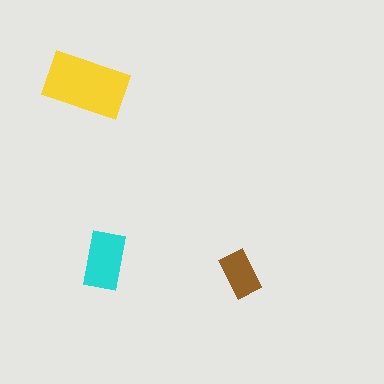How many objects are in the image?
There are 3 objects in the image.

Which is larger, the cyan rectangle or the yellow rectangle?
The yellow one.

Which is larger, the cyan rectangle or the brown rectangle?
The cyan one.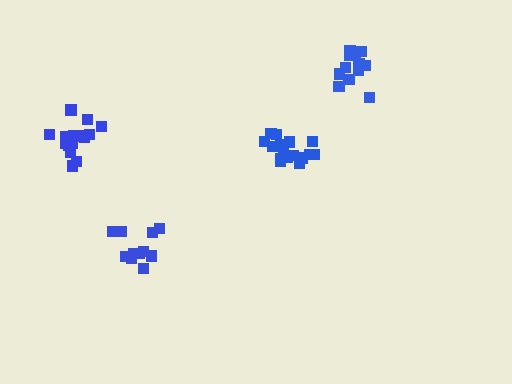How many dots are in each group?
Group 1: 17 dots, Group 2: 12 dots, Group 3: 11 dots, Group 4: 16 dots (56 total).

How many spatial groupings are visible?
There are 4 spatial groupings.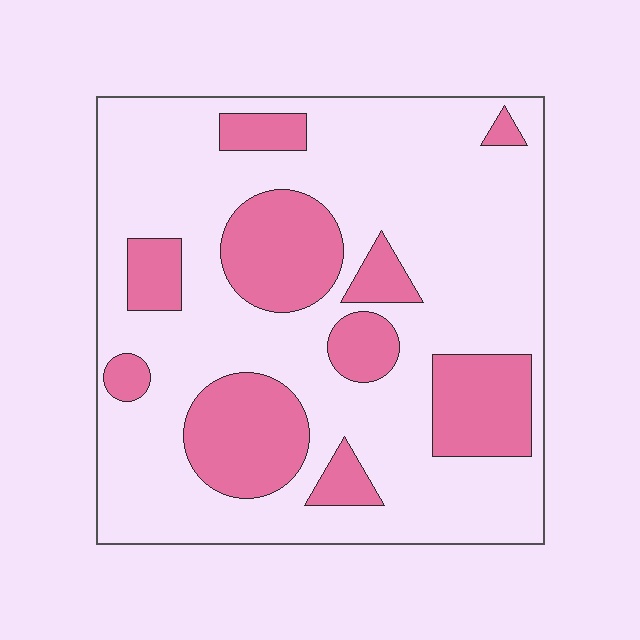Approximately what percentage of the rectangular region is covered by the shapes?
Approximately 25%.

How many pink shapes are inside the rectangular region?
10.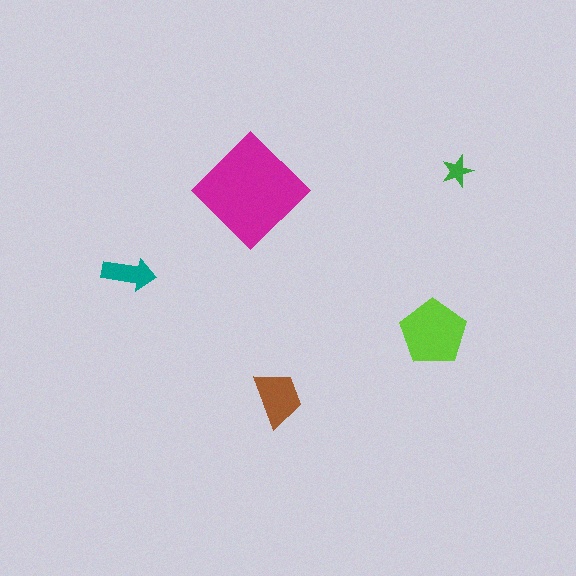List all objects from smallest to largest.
The green star, the teal arrow, the brown trapezoid, the lime pentagon, the magenta diamond.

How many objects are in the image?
There are 5 objects in the image.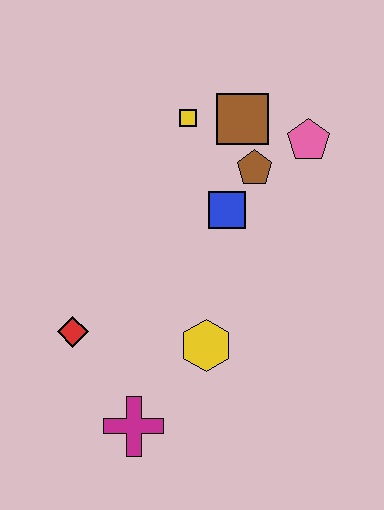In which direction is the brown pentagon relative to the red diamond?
The brown pentagon is to the right of the red diamond.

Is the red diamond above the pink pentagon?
No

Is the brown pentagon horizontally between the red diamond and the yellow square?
No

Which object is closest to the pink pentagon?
The brown pentagon is closest to the pink pentagon.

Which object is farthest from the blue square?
The magenta cross is farthest from the blue square.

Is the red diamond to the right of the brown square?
No